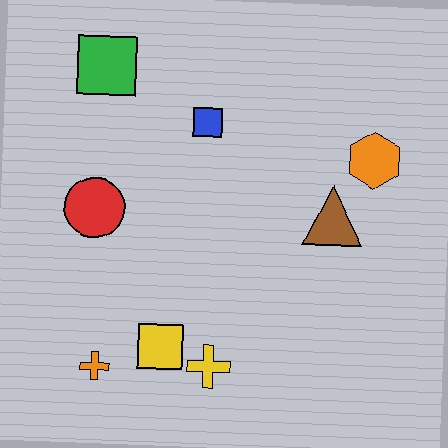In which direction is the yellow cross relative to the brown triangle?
The yellow cross is below the brown triangle.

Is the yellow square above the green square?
No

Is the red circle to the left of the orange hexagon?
Yes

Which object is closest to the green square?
The blue square is closest to the green square.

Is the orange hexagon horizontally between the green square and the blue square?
No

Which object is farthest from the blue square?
The orange cross is farthest from the blue square.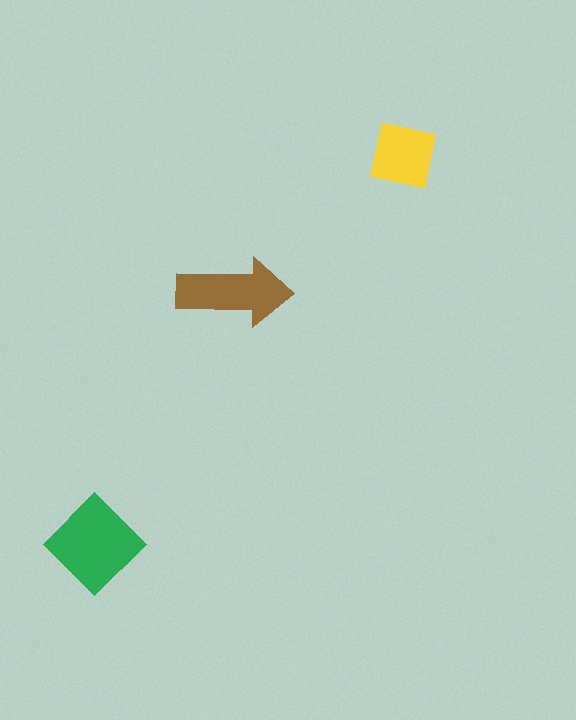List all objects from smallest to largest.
The yellow square, the brown arrow, the green diamond.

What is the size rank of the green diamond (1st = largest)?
1st.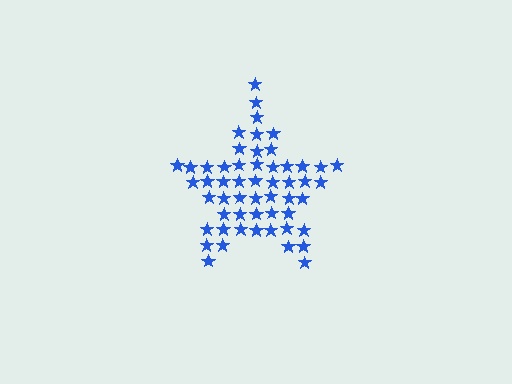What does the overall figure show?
The overall figure shows a star.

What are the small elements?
The small elements are stars.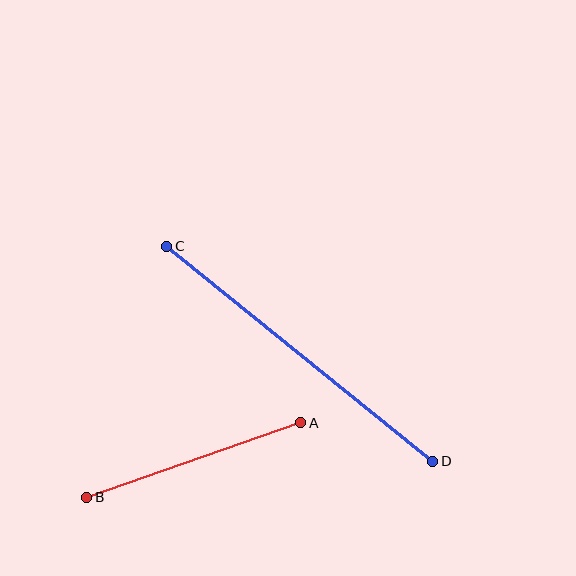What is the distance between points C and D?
The distance is approximately 342 pixels.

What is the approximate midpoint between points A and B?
The midpoint is at approximately (194, 460) pixels.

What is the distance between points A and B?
The distance is approximately 226 pixels.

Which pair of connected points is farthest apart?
Points C and D are farthest apart.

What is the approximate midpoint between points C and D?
The midpoint is at approximately (300, 354) pixels.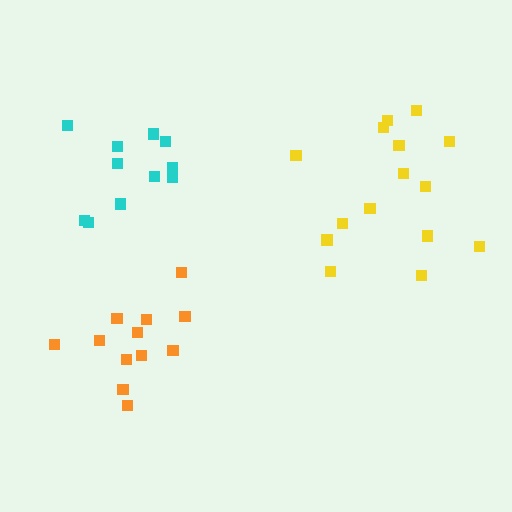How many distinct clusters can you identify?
There are 3 distinct clusters.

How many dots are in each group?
Group 1: 12 dots, Group 2: 11 dots, Group 3: 15 dots (38 total).